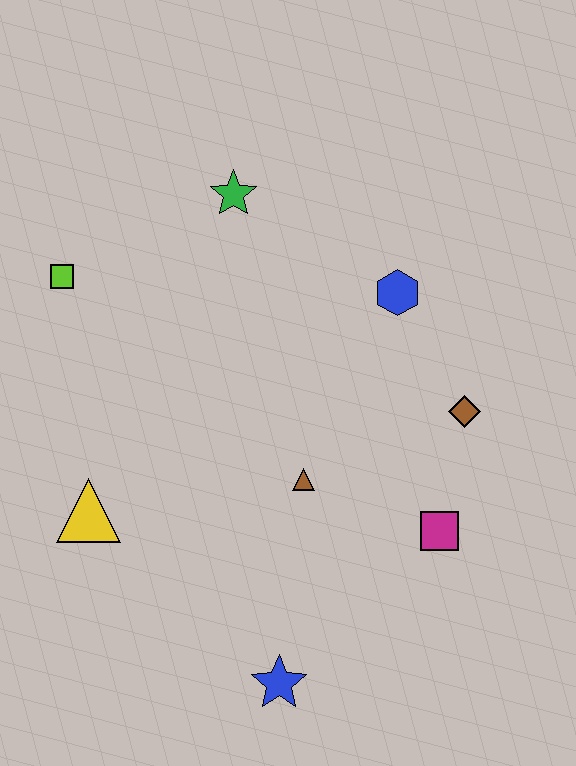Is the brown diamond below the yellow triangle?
No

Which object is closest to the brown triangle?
The magenta square is closest to the brown triangle.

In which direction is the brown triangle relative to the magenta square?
The brown triangle is to the left of the magenta square.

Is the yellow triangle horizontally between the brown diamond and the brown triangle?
No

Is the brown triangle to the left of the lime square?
No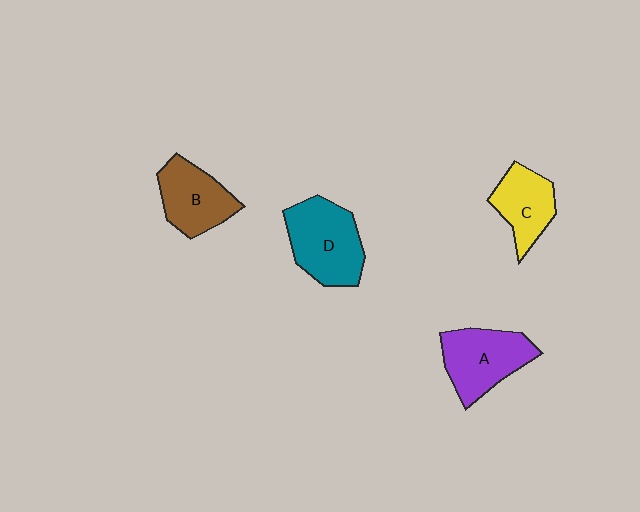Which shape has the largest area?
Shape D (teal).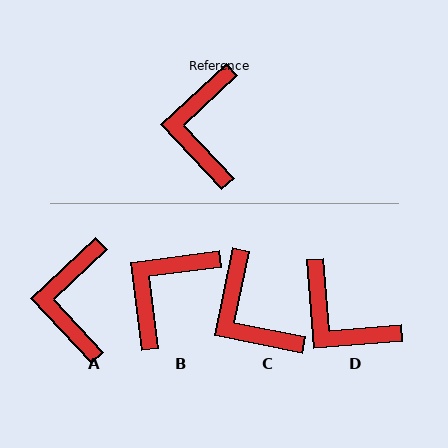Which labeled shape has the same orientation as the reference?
A.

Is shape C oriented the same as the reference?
No, it is off by about 35 degrees.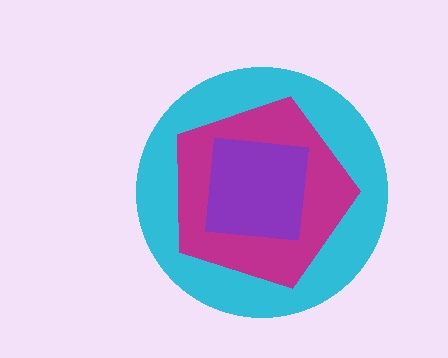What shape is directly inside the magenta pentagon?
The purple square.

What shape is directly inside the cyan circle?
The magenta pentagon.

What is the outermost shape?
The cyan circle.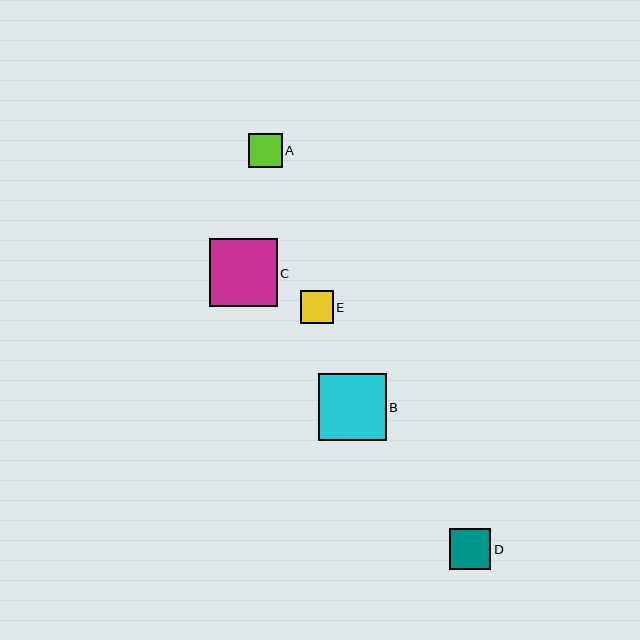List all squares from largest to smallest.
From largest to smallest: C, B, D, A, E.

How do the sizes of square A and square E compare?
Square A and square E are approximately the same size.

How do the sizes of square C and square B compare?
Square C and square B are approximately the same size.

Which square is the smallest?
Square E is the smallest with a size of approximately 33 pixels.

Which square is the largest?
Square C is the largest with a size of approximately 68 pixels.